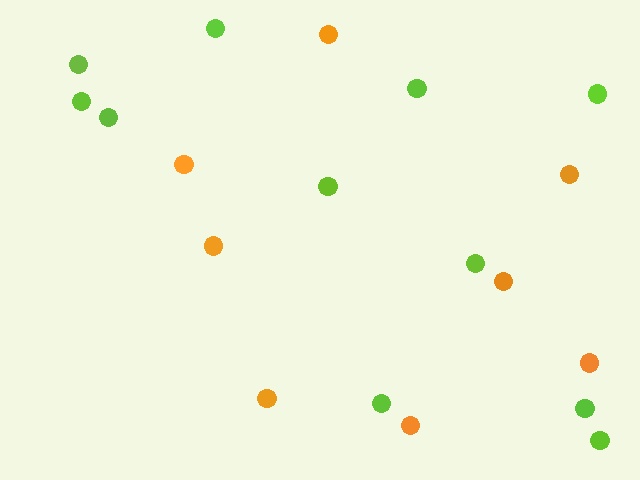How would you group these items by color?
There are 2 groups: one group of lime circles (11) and one group of orange circles (8).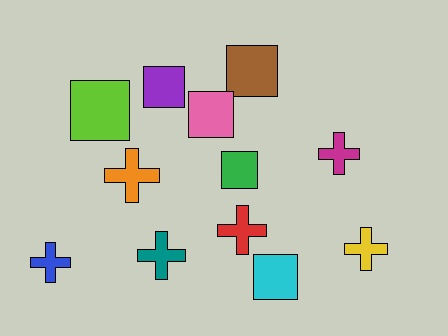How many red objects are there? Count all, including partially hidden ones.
There is 1 red object.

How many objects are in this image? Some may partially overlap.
There are 12 objects.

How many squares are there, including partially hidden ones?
There are 6 squares.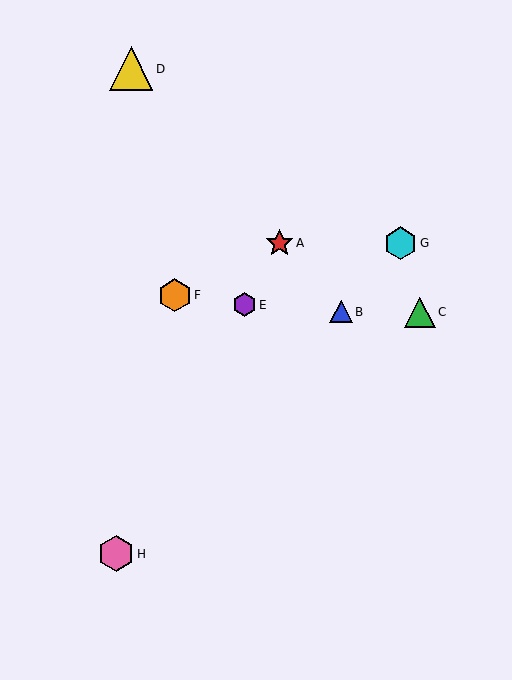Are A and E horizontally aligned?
No, A is at y≈243 and E is at y≈305.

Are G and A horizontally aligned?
Yes, both are at y≈243.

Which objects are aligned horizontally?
Objects A, G are aligned horizontally.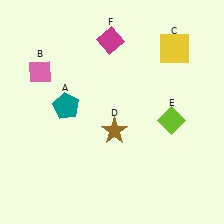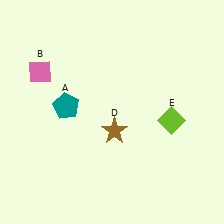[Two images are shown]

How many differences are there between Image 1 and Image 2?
There are 2 differences between the two images.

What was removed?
The magenta diamond (F), the yellow square (C) were removed in Image 2.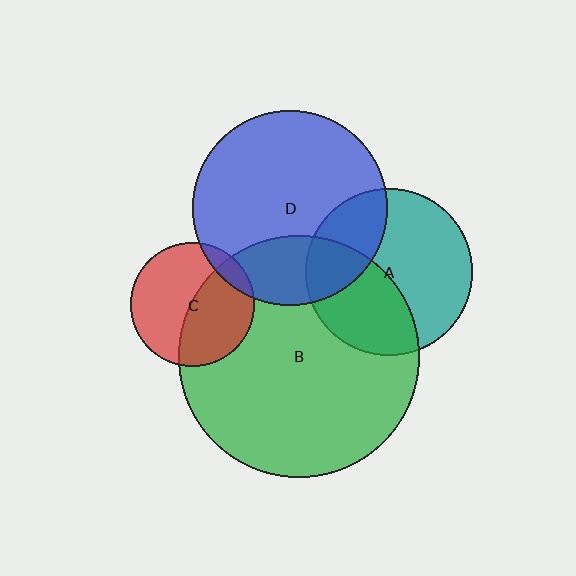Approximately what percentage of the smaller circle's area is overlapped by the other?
Approximately 30%.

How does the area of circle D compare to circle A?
Approximately 1.4 times.